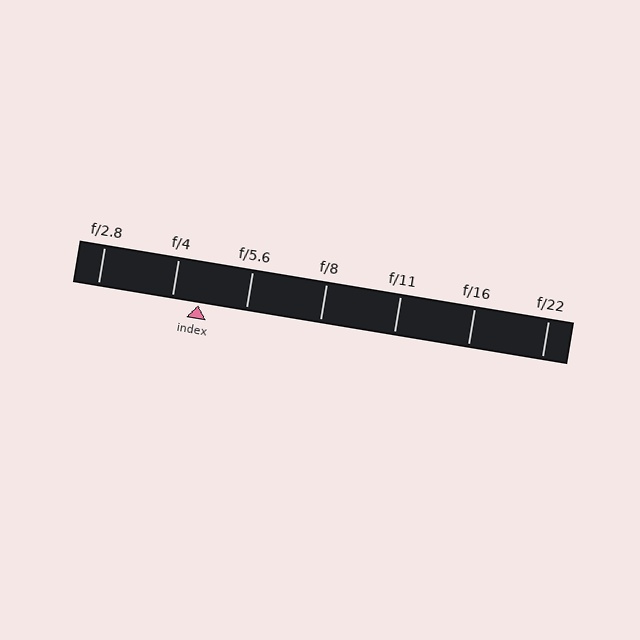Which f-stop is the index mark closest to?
The index mark is closest to f/4.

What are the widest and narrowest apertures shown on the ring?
The widest aperture shown is f/2.8 and the narrowest is f/22.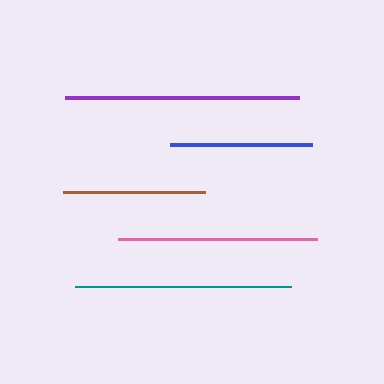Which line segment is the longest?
The purple line is the longest at approximately 234 pixels.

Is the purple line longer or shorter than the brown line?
The purple line is longer than the brown line.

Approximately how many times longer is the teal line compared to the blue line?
The teal line is approximately 1.5 times the length of the blue line.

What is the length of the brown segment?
The brown segment is approximately 142 pixels long.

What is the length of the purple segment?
The purple segment is approximately 234 pixels long.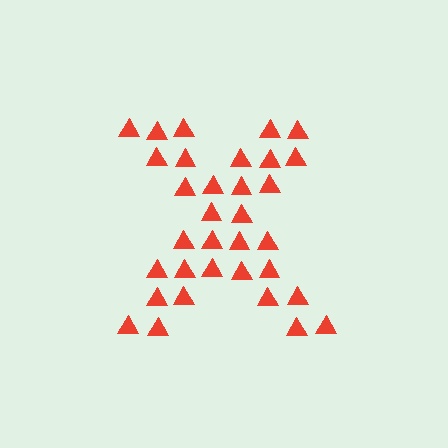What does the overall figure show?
The overall figure shows the letter X.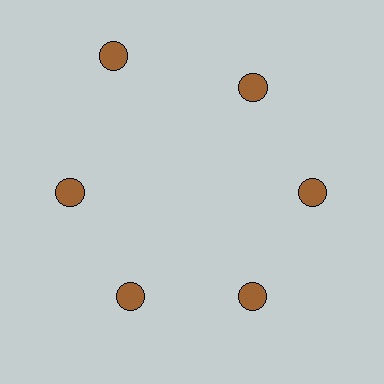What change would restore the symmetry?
The symmetry would be restored by moving it inward, back onto the ring so that all 6 circles sit at equal angles and equal distance from the center.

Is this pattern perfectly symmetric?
No. The 6 brown circles are arranged in a ring, but one element near the 11 o'clock position is pushed outward from the center, breaking the 6-fold rotational symmetry.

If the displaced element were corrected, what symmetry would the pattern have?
It would have 6-fold rotational symmetry — the pattern would map onto itself every 60 degrees.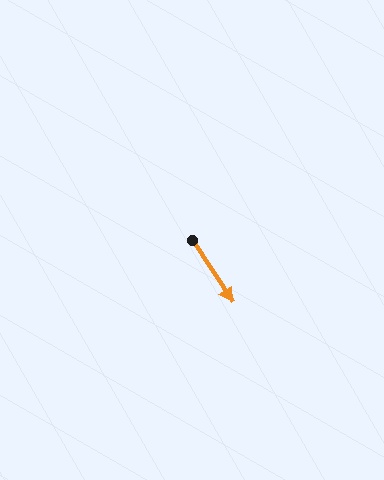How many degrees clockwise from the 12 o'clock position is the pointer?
Approximately 147 degrees.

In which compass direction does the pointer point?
Southeast.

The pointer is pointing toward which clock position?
Roughly 5 o'clock.